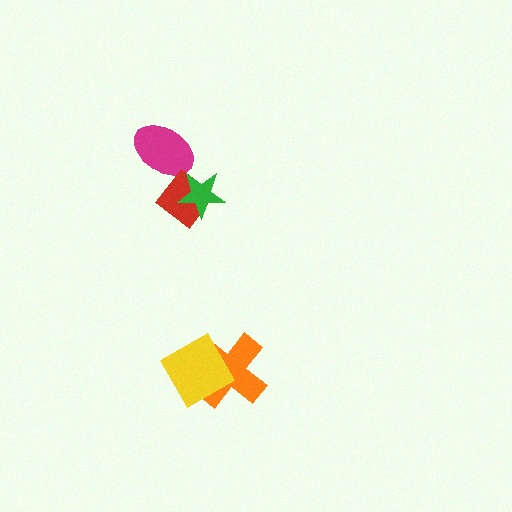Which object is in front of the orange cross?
The yellow diamond is in front of the orange cross.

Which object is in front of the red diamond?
The green star is in front of the red diamond.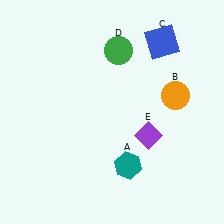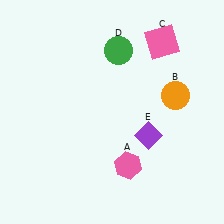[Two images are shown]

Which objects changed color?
A changed from teal to pink. C changed from blue to pink.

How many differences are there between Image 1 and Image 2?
There are 2 differences between the two images.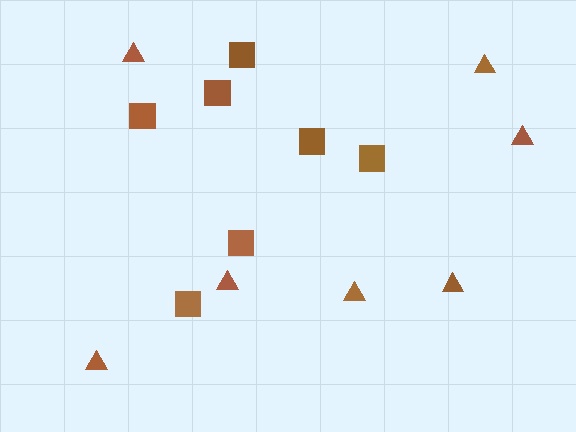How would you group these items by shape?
There are 2 groups: one group of squares (7) and one group of triangles (7).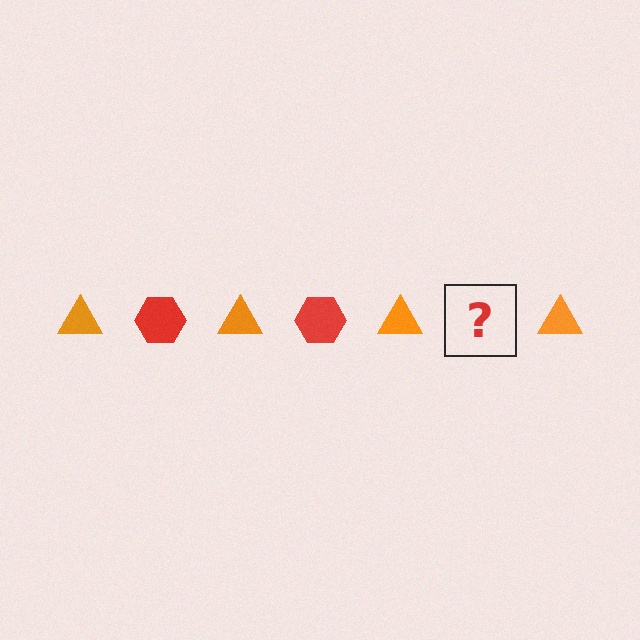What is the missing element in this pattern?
The missing element is a red hexagon.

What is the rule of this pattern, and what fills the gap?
The rule is that the pattern alternates between orange triangle and red hexagon. The gap should be filled with a red hexagon.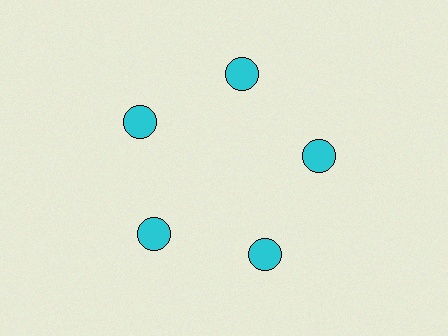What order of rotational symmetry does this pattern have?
This pattern has 5-fold rotational symmetry.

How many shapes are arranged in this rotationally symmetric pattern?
There are 5 shapes, arranged in 5 groups of 1.